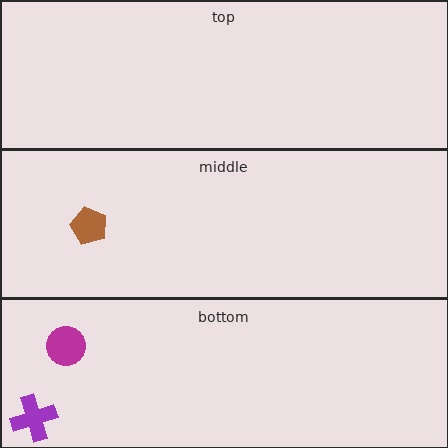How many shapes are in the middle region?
1.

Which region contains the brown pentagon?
The middle region.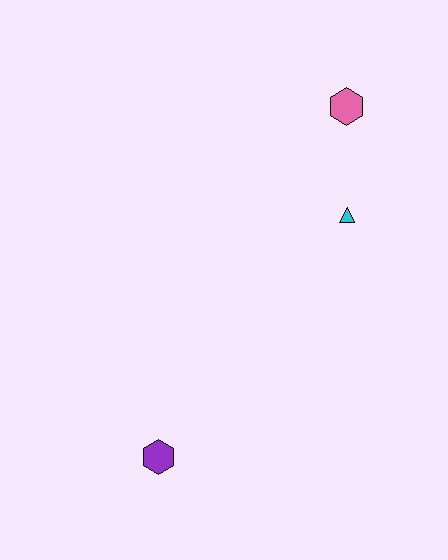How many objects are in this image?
There are 3 objects.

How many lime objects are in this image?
There are no lime objects.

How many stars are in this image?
There are no stars.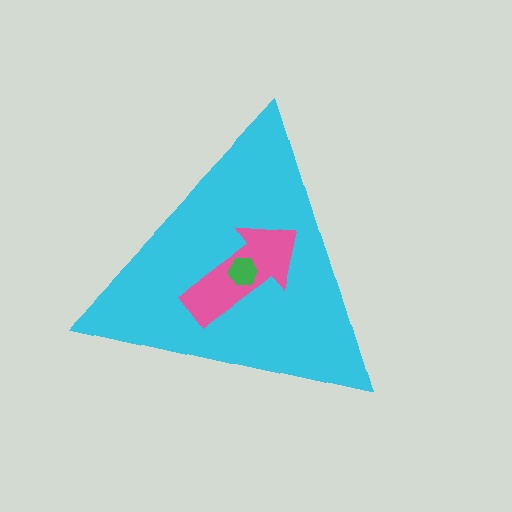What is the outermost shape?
The cyan triangle.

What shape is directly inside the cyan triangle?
The pink arrow.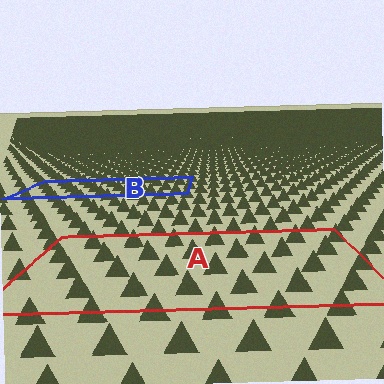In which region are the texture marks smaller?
The texture marks are smaller in region B, because it is farther away.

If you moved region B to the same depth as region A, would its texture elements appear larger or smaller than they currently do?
They would appear larger. At a closer depth, the same texture elements are projected at a bigger on-screen size.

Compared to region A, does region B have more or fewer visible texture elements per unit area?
Region B has more texture elements per unit area — they are packed more densely because it is farther away.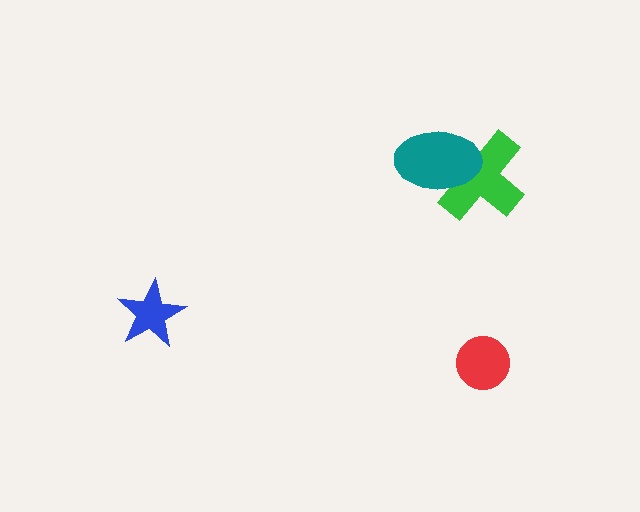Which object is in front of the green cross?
The teal ellipse is in front of the green cross.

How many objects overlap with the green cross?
1 object overlaps with the green cross.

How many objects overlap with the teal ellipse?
1 object overlaps with the teal ellipse.